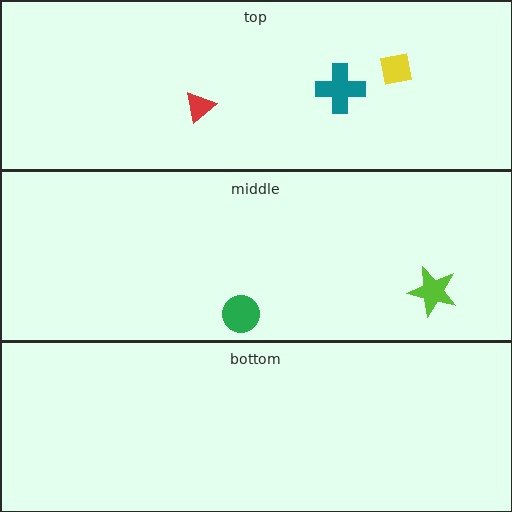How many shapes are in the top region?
3.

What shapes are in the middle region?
The lime star, the green circle.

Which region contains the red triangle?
The top region.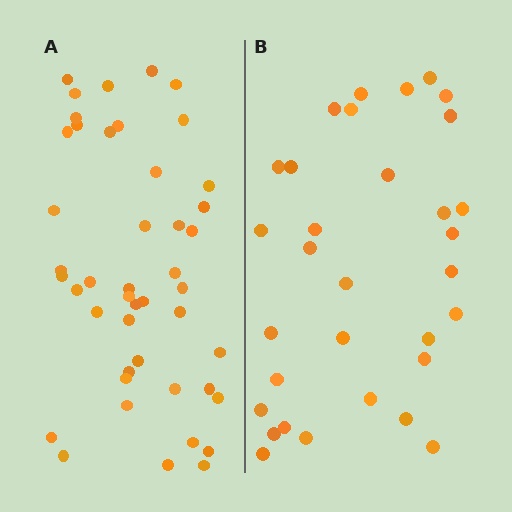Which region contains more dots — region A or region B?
Region A (the left region) has more dots.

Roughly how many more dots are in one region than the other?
Region A has approximately 15 more dots than region B.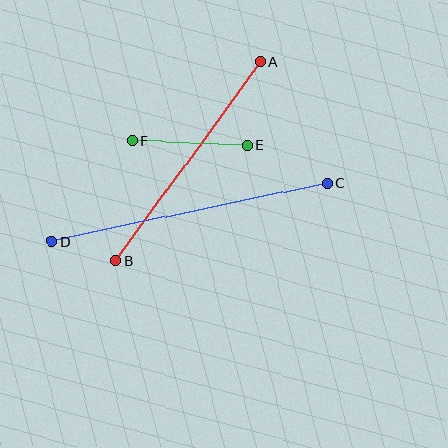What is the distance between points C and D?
The distance is approximately 282 pixels.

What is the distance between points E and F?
The distance is approximately 115 pixels.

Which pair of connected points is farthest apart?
Points C and D are farthest apart.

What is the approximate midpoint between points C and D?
The midpoint is at approximately (190, 212) pixels.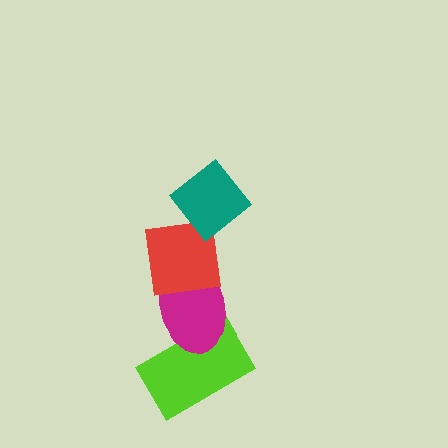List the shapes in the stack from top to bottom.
From top to bottom: the teal diamond, the red square, the magenta ellipse, the lime rectangle.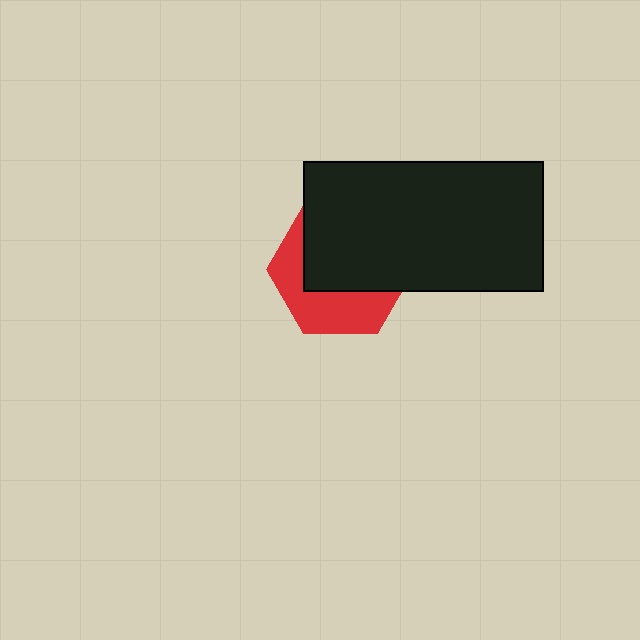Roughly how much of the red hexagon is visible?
A small part of it is visible (roughly 42%).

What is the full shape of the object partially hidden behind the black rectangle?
The partially hidden object is a red hexagon.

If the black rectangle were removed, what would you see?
You would see the complete red hexagon.